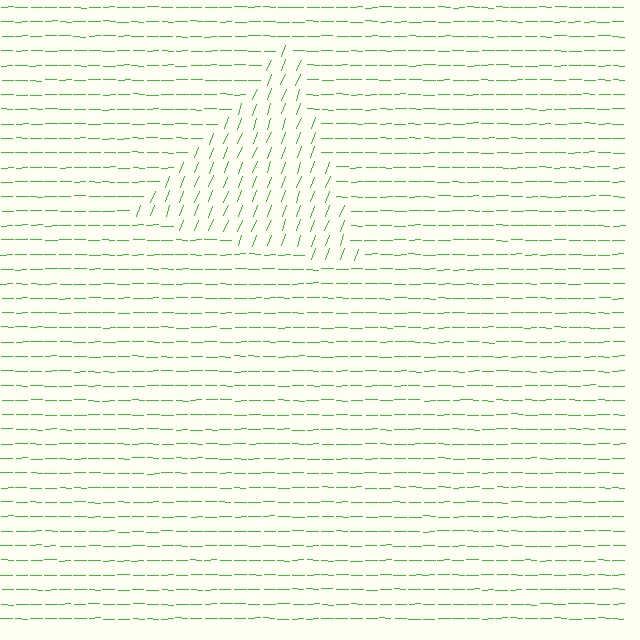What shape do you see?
I see a triangle.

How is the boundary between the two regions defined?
The boundary is defined purely by a change in line orientation (approximately 69 degrees difference). All lines are the same color and thickness.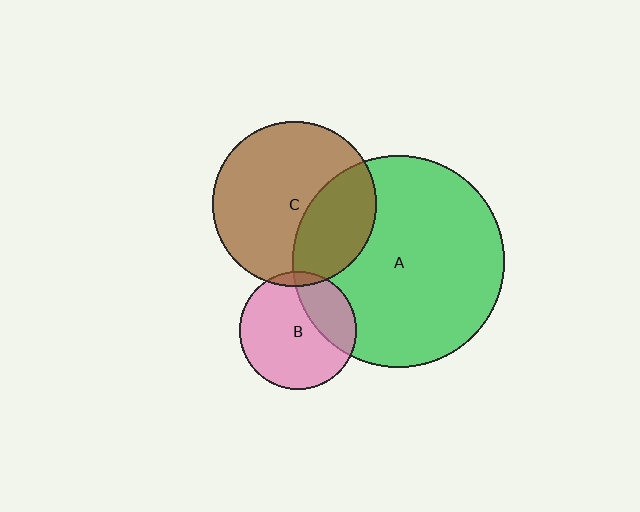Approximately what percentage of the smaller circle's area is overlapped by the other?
Approximately 5%.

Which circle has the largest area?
Circle A (green).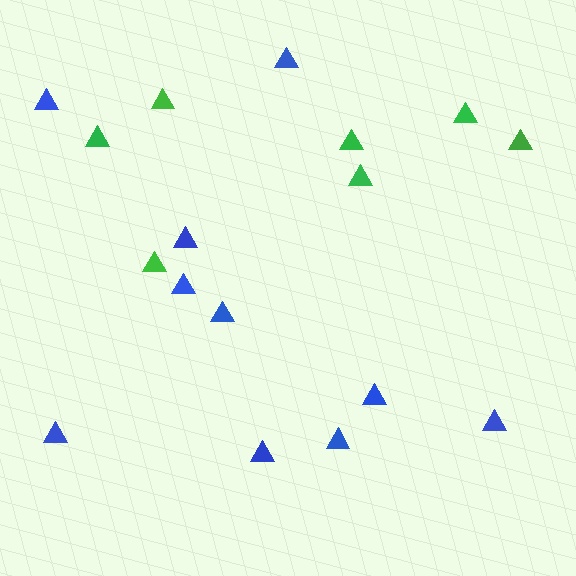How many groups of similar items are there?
There are 2 groups: one group of blue triangles (10) and one group of green triangles (7).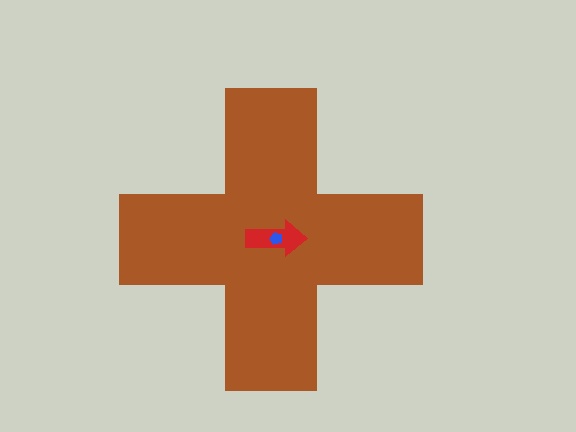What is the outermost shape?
The brown cross.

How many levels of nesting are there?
3.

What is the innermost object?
The blue pentagon.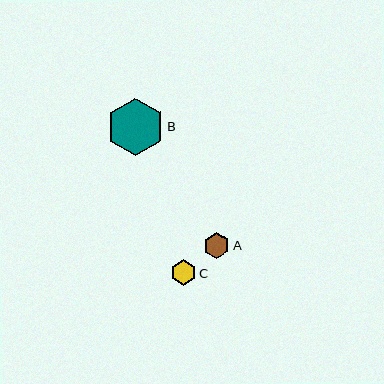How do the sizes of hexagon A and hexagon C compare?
Hexagon A and hexagon C are approximately the same size.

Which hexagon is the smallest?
Hexagon C is the smallest with a size of approximately 26 pixels.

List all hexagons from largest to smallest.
From largest to smallest: B, A, C.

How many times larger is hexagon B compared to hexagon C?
Hexagon B is approximately 2.2 times the size of hexagon C.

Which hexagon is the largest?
Hexagon B is the largest with a size of approximately 58 pixels.